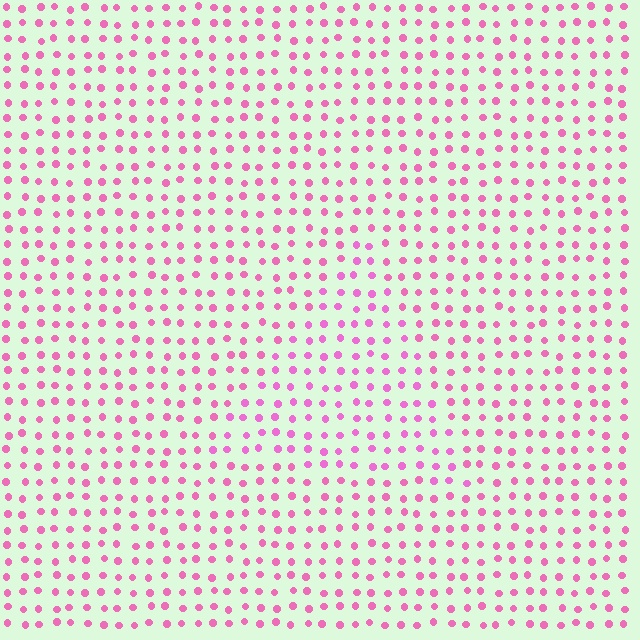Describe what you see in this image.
The image is filled with small pink elements in a uniform arrangement. A triangle-shaped region is visible where the elements are tinted to a slightly different hue, forming a subtle color boundary.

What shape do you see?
I see a triangle.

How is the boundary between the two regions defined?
The boundary is defined purely by a slight shift in hue (about 13 degrees). Spacing, size, and orientation are identical on both sides.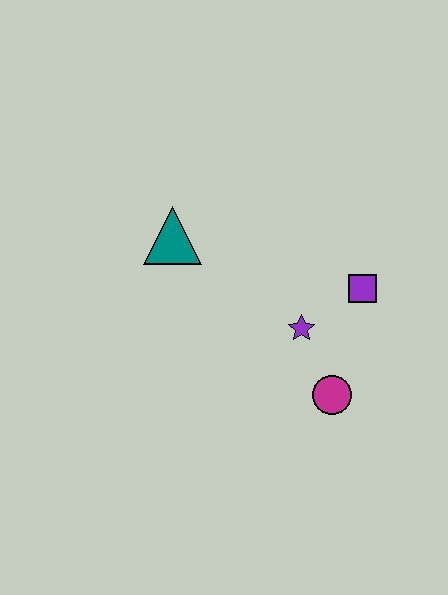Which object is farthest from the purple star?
The teal triangle is farthest from the purple star.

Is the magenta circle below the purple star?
Yes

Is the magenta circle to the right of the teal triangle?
Yes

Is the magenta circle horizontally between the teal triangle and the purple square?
Yes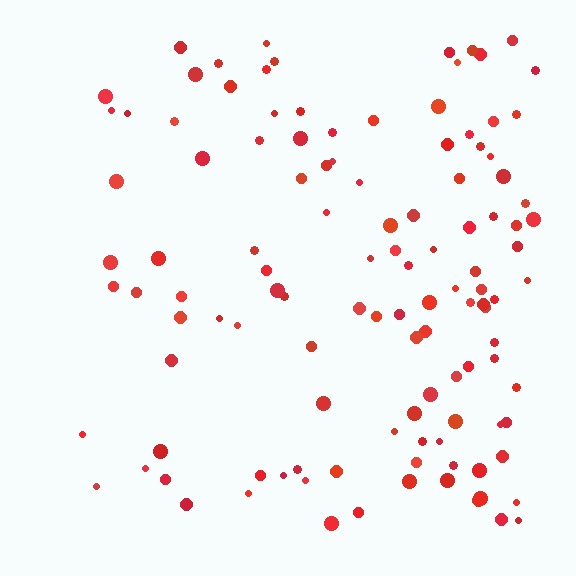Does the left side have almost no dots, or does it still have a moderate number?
Still a moderate number, just noticeably fewer than the right.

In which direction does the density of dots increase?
From left to right, with the right side densest.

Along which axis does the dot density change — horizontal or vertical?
Horizontal.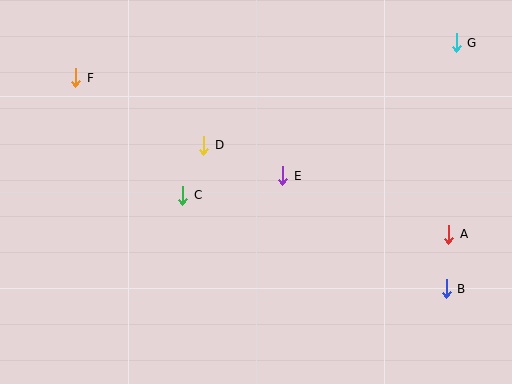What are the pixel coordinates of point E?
Point E is at (283, 176).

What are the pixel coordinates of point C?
Point C is at (183, 195).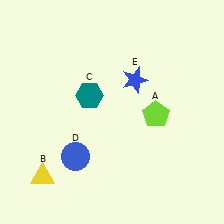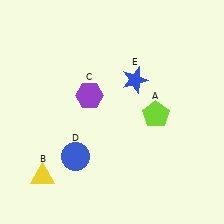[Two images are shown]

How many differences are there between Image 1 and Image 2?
There is 1 difference between the two images.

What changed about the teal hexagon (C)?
In Image 1, C is teal. In Image 2, it changed to purple.